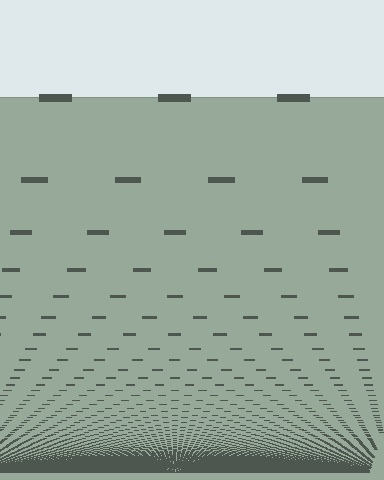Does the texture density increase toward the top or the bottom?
Density increases toward the bottom.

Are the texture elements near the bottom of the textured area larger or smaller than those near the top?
Smaller. The gradient is inverted — elements near the bottom are smaller and denser.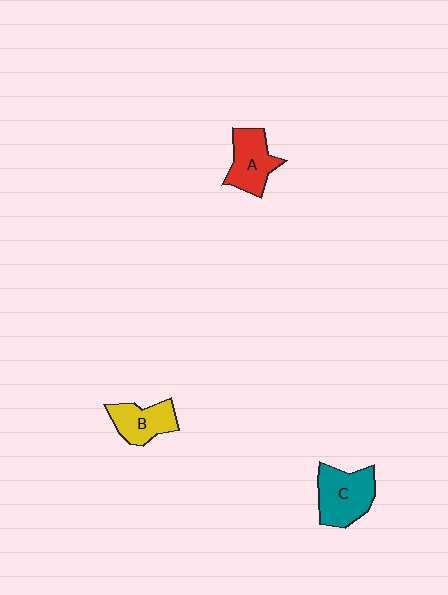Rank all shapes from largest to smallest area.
From largest to smallest: C (teal), A (red), B (yellow).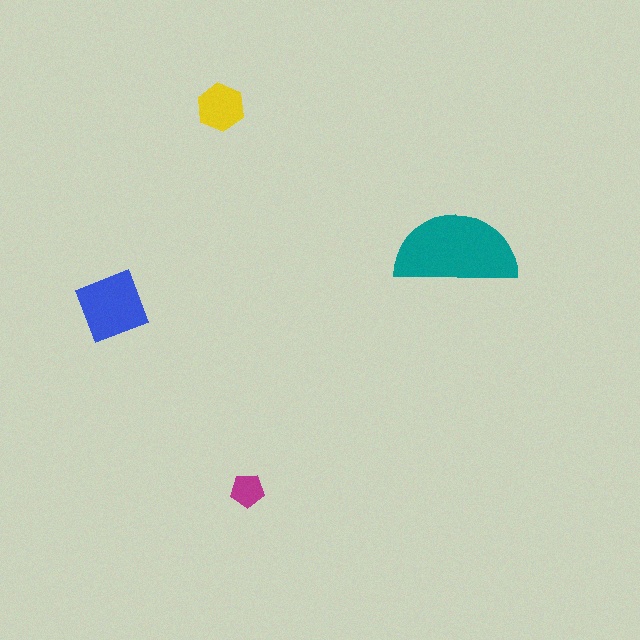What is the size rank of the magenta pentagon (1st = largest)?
4th.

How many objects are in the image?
There are 4 objects in the image.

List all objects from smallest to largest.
The magenta pentagon, the yellow hexagon, the blue diamond, the teal semicircle.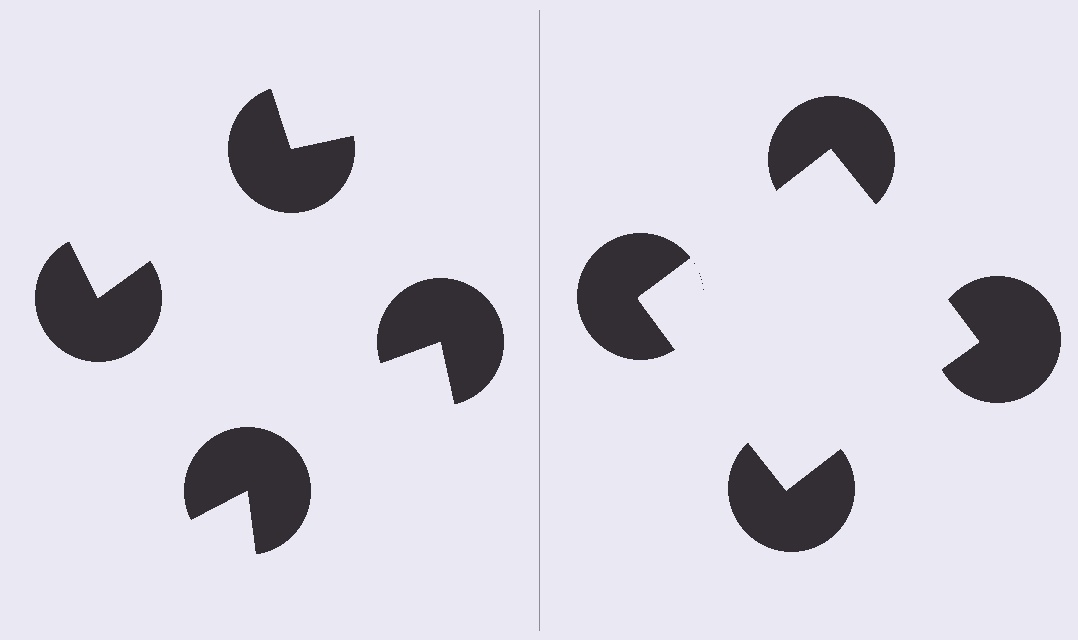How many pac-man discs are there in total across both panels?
8 — 4 on each side.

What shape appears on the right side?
An illusory square.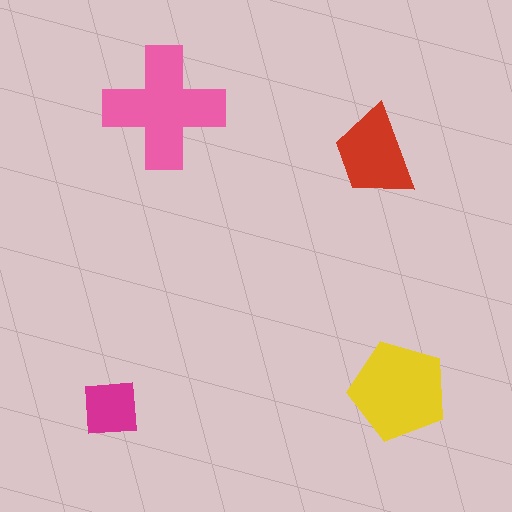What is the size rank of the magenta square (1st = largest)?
4th.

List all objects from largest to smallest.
The pink cross, the yellow pentagon, the red trapezoid, the magenta square.